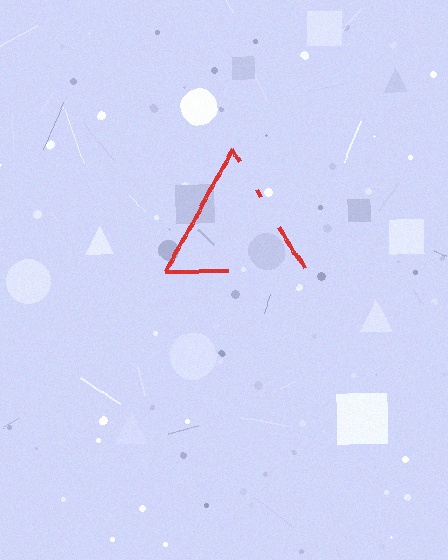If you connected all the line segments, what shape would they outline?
They would outline a triangle.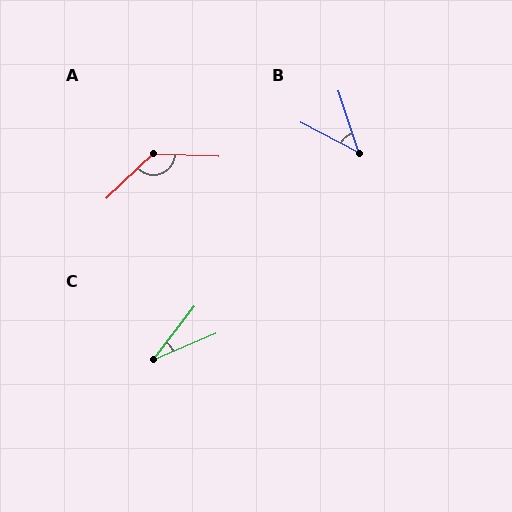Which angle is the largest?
A, at approximately 134 degrees.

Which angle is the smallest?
C, at approximately 29 degrees.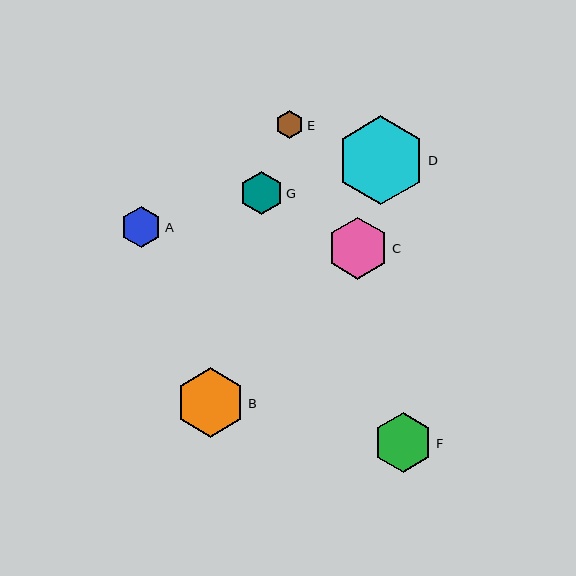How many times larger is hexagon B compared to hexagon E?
Hexagon B is approximately 2.5 times the size of hexagon E.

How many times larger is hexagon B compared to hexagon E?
Hexagon B is approximately 2.5 times the size of hexagon E.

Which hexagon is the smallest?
Hexagon E is the smallest with a size of approximately 28 pixels.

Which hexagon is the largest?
Hexagon D is the largest with a size of approximately 89 pixels.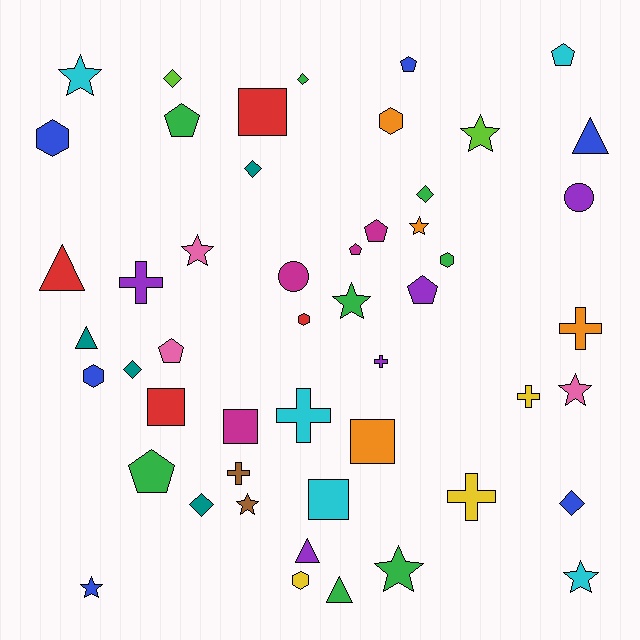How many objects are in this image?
There are 50 objects.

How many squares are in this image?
There are 5 squares.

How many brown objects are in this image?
There are 2 brown objects.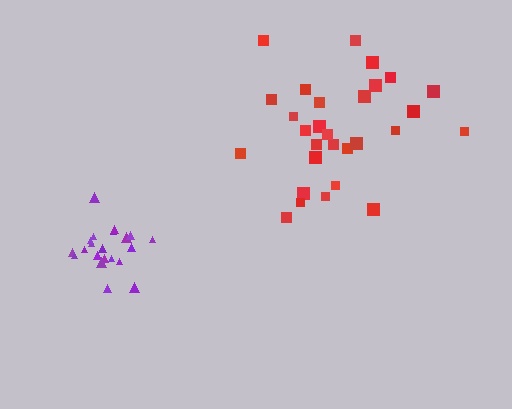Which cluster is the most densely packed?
Purple.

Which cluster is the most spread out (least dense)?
Red.